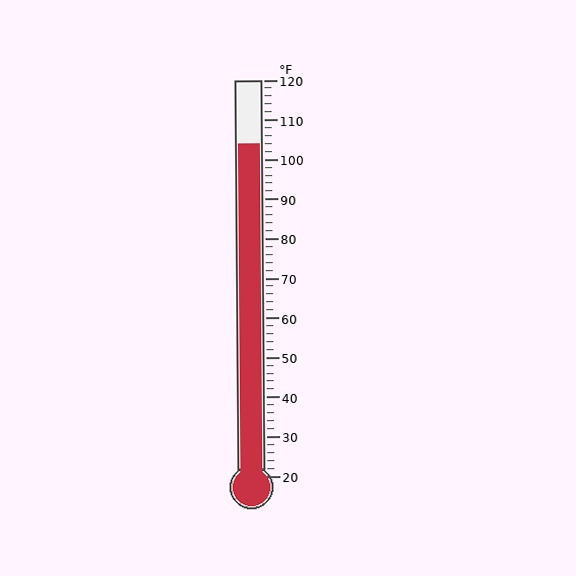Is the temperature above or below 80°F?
The temperature is above 80°F.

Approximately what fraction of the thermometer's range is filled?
The thermometer is filled to approximately 85% of its range.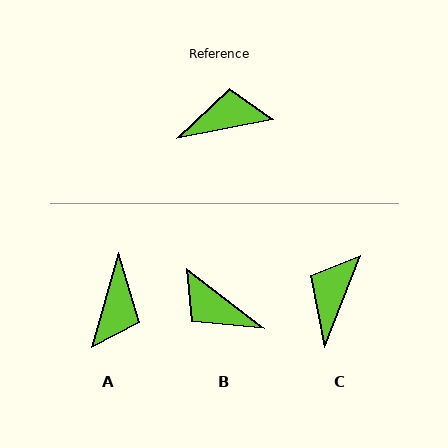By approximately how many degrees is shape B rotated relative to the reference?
Approximately 131 degrees counter-clockwise.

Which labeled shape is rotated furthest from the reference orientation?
B, about 131 degrees away.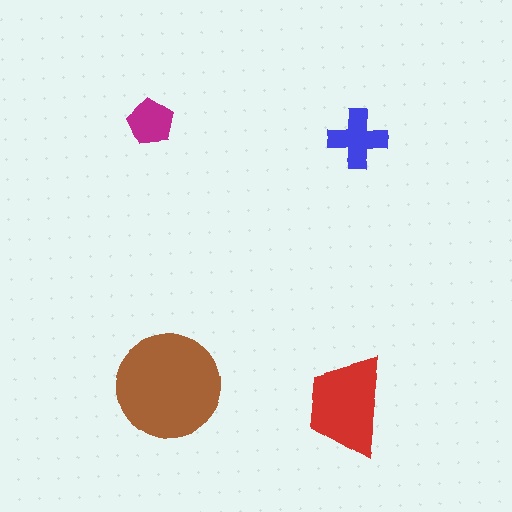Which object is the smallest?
The magenta pentagon.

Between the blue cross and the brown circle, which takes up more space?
The brown circle.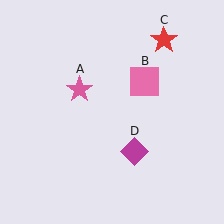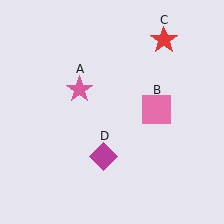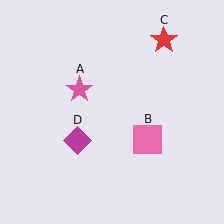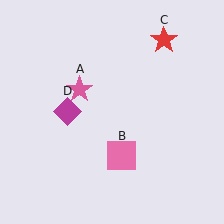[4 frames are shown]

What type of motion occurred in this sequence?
The pink square (object B), magenta diamond (object D) rotated clockwise around the center of the scene.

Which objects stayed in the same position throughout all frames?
Pink star (object A) and red star (object C) remained stationary.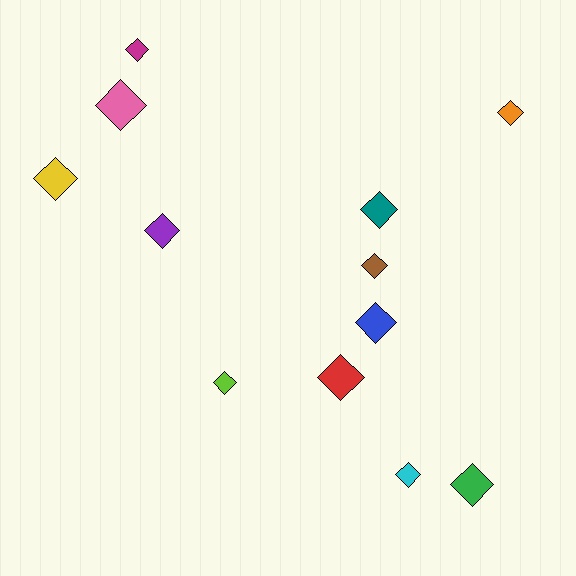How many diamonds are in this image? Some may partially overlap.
There are 12 diamonds.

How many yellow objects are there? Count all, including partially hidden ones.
There is 1 yellow object.